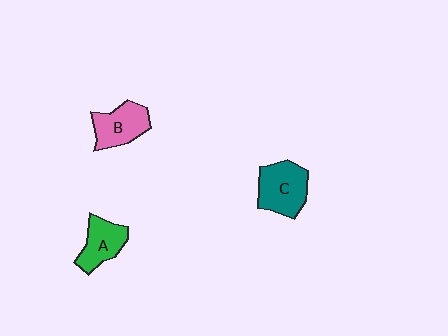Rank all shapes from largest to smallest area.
From largest to smallest: C (teal), B (pink), A (green).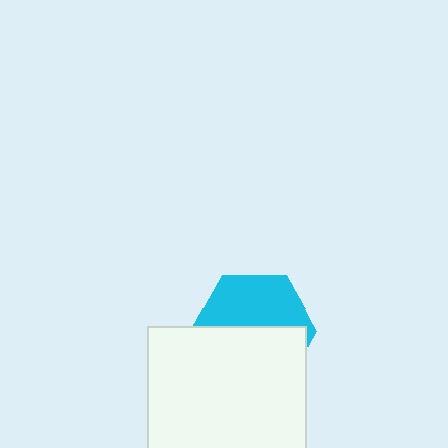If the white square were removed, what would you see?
You would see the complete cyan hexagon.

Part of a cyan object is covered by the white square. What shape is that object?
It is a hexagon.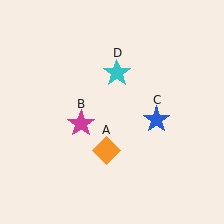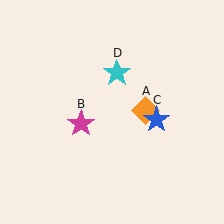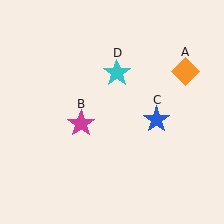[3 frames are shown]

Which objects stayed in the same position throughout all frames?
Magenta star (object B) and blue star (object C) and cyan star (object D) remained stationary.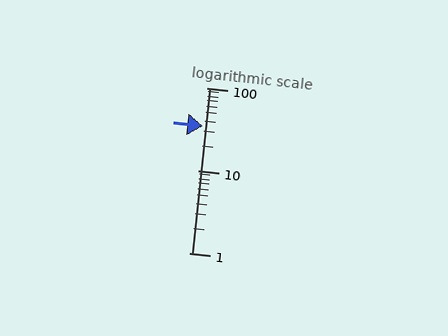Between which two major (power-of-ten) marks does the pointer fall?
The pointer is between 10 and 100.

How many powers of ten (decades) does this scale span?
The scale spans 2 decades, from 1 to 100.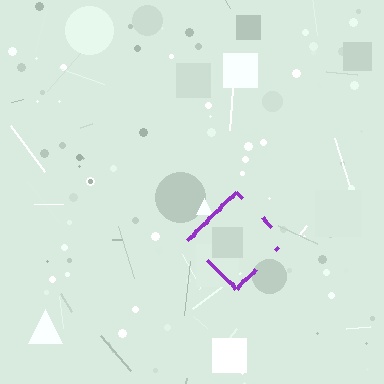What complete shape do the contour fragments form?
The contour fragments form a diamond.